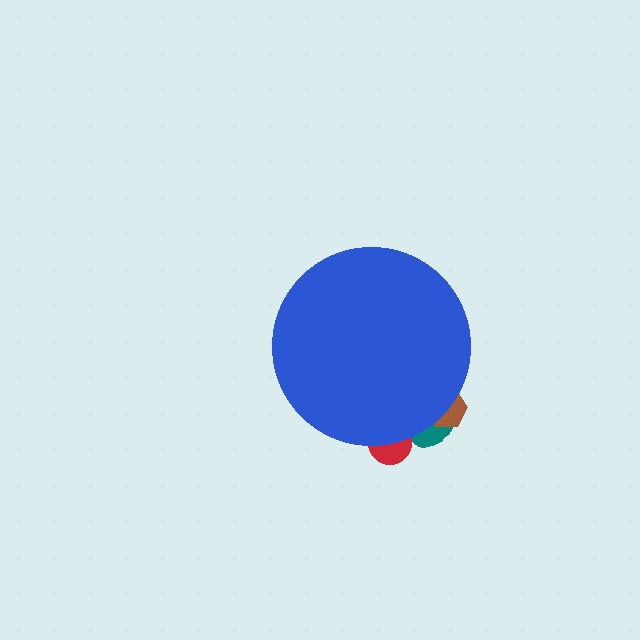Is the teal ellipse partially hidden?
Yes, the teal ellipse is partially hidden behind the blue circle.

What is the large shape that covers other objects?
A blue circle.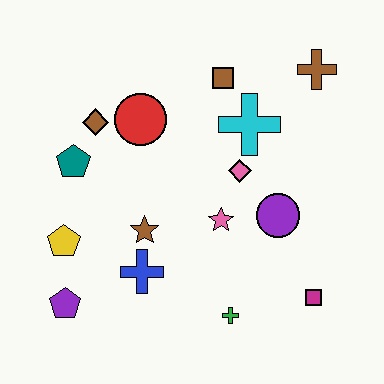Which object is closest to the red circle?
The brown diamond is closest to the red circle.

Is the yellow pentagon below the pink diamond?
Yes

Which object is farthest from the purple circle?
The purple pentagon is farthest from the purple circle.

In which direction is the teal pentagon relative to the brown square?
The teal pentagon is to the left of the brown square.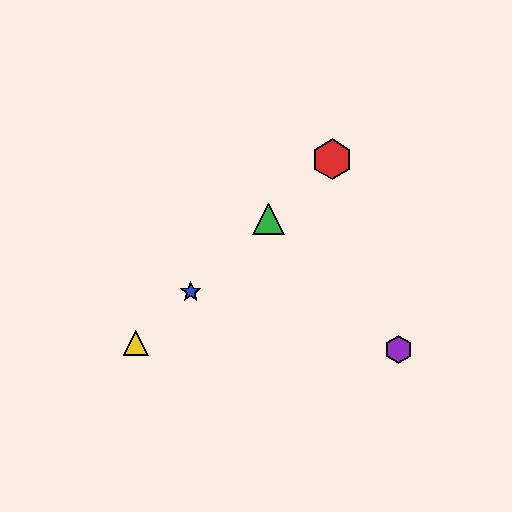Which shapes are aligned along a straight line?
The red hexagon, the blue star, the green triangle, the yellow triangle are aligned along a straight line.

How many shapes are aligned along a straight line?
4 shapes (the red hexagon, the blue star, the green triangle, the yellow triangle) are aligned along a straight line.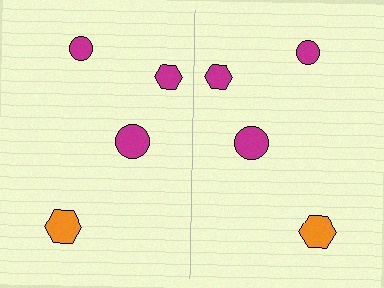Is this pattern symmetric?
Yes, this pattern has bilateral (reflection) symmetry.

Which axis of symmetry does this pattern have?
The pattern has a vertical axis of symmetry running through the center of the image.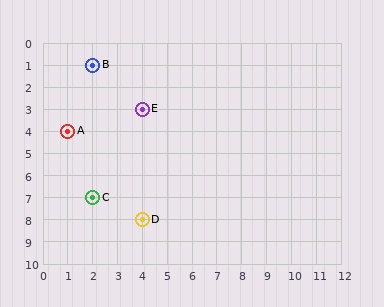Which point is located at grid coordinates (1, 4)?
Point A is at (1, 4).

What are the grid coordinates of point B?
Point B is at grid coordinates (2, 1).